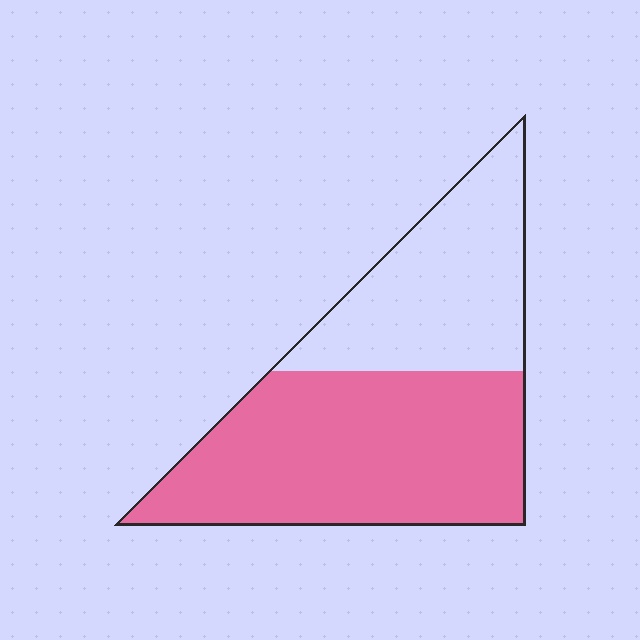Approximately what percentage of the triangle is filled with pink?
Approximately 60%.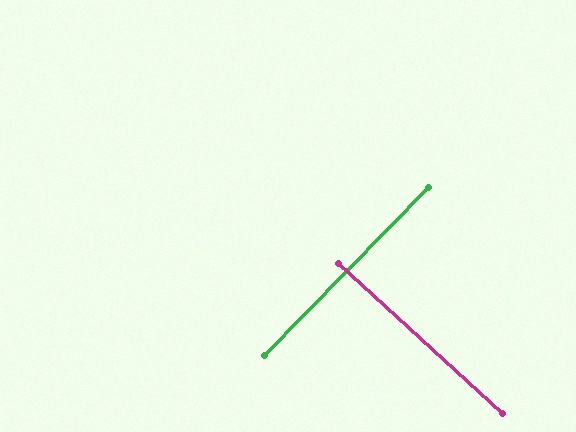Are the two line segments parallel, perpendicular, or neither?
Perpendicular — they meet at approximately 88°.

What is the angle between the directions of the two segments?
Approximately 88 degrees.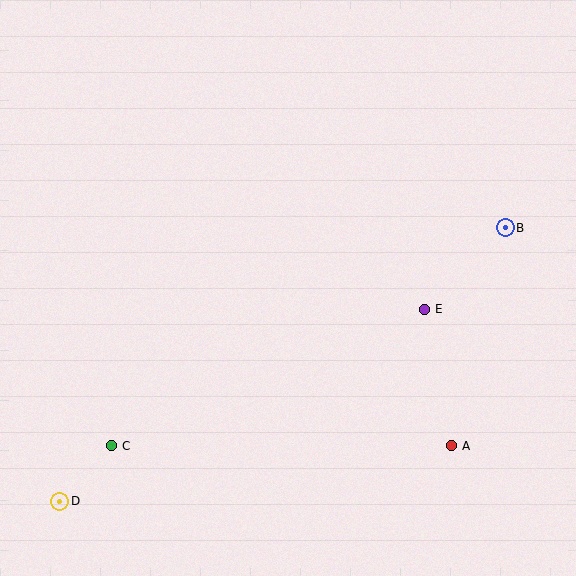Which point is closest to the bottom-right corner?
Point A is closest to the bottom-right corner.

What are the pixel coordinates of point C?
Point C is at (111, 446).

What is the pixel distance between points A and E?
The distance between A and E is 139 pixels.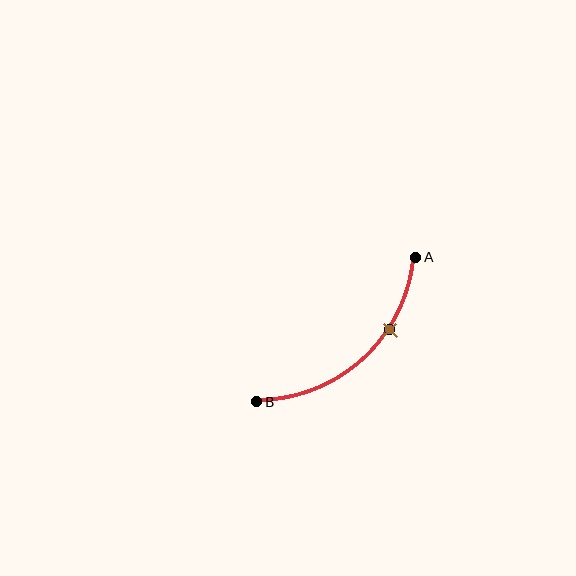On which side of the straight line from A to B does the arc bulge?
The arc bulges below and to the right of the straight line connecting A and B.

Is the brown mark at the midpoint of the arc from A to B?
No. The brown mark lies on the arc but is closer to endpoint A. The arc midpoint would be at the point on the curve equidistant along the arc from both A and B.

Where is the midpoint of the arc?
The arc midpoint is the point on the curve farthest from the straight line joining A and B. It sits below and to the right of that line.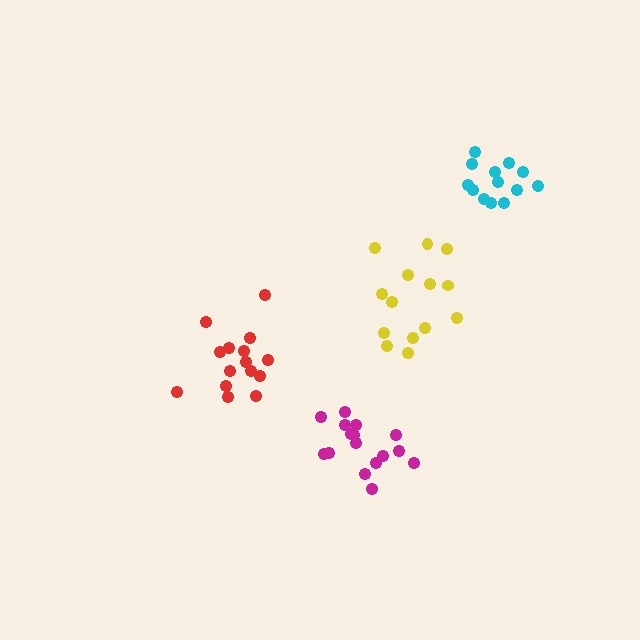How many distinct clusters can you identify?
There are 4 distinct clusters.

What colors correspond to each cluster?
The clusters are colored: red, yellow, magenta, cyan.